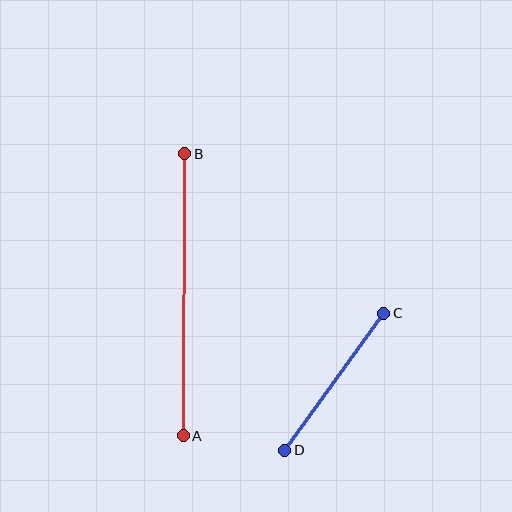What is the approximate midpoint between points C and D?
The midpoint is at approximately (334, 382) pixels.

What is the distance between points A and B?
The distance is approximately 282 pixels.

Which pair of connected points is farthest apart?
Points A and B are farthest apart.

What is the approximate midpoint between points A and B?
The midpoint is at approximately (184, 295) pixels.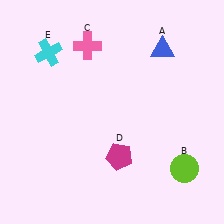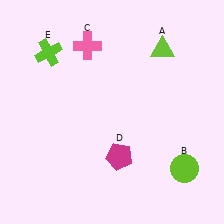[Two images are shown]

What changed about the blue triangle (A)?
In Image 1, A is blue. In Image 2, it changed to lime.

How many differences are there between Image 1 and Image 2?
There are 2 differences between the two images.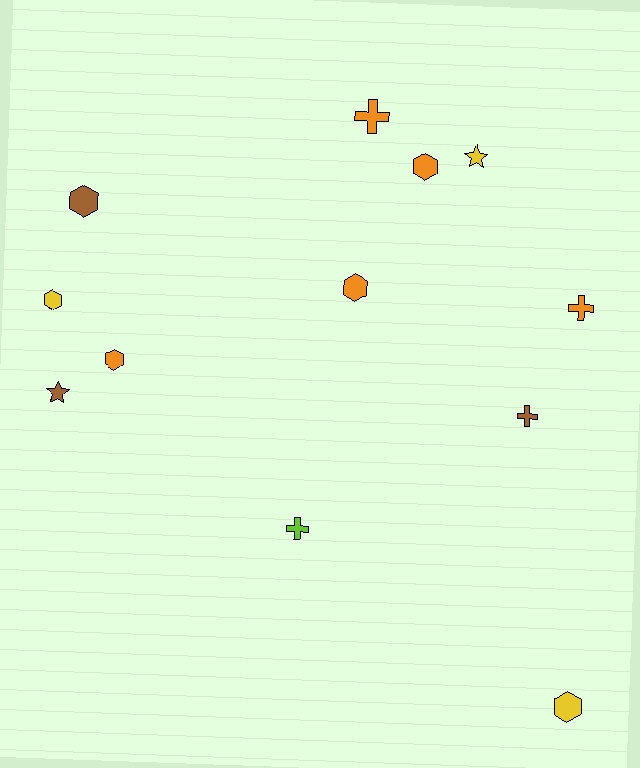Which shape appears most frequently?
Hexagon, with 6 objects.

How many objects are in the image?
There are 12 objects.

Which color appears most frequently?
Orange, with 5 objects.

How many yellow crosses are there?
There are no yellow crosses.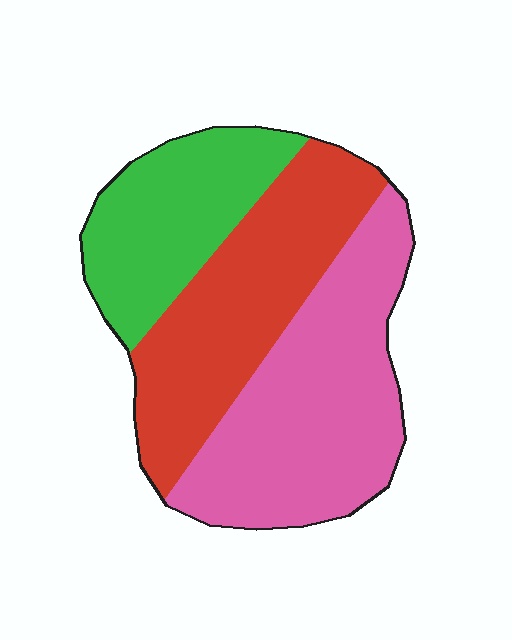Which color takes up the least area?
Green, at roughly 25%.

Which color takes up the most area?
Pink, at roughly 40%.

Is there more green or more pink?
Pink.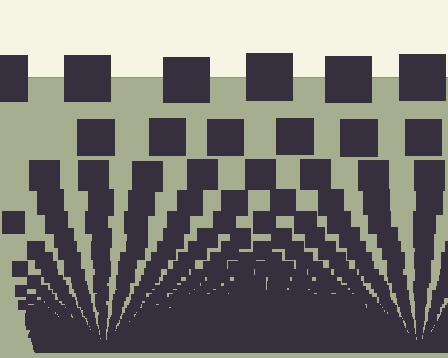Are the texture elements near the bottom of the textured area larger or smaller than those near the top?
Smaller. The gradient is inverted — elements near the bottom are smaller and denser.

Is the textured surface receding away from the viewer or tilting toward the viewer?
The surface appears to tilt toward the viewer. Texture elements get larger and sparser toward the top.